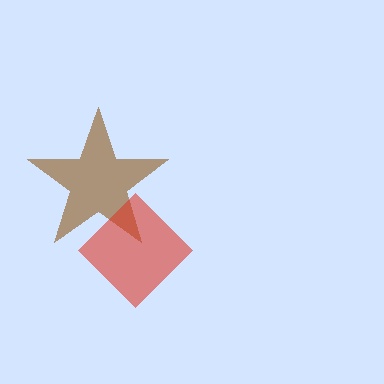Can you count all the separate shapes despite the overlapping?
Yes, there are 2 separate shapes.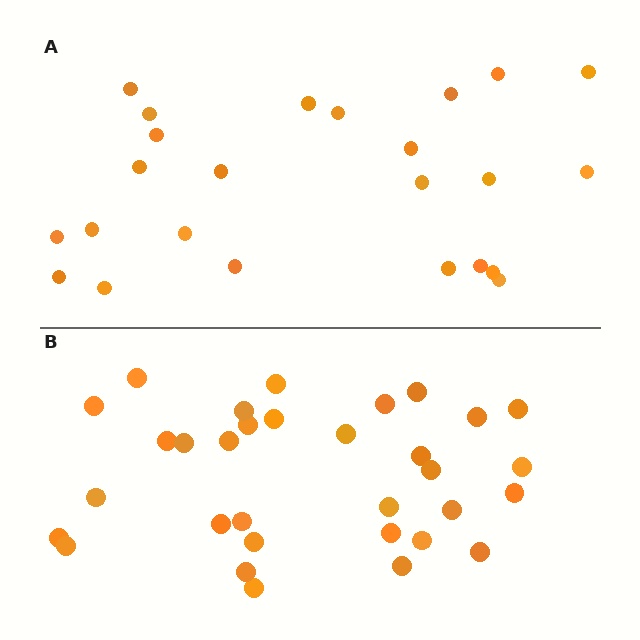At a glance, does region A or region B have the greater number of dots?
Region B (the bottom region) has more dots.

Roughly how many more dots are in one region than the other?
Region B has roughly 8 or so more dots than region A.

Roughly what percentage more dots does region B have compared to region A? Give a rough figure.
About 35% more.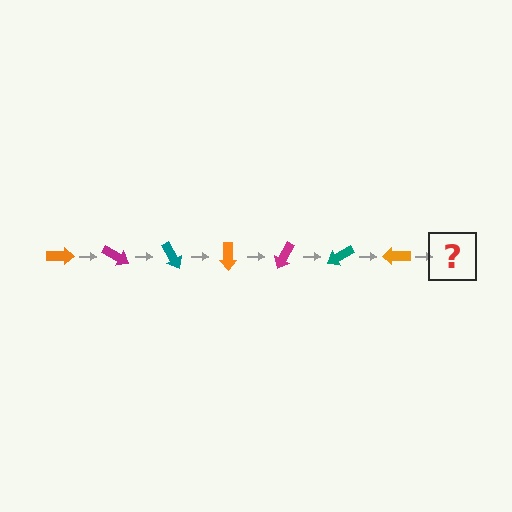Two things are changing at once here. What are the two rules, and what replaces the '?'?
The two rules are that it rotates 30 degrees each step and the color cycles through orange, magenta, and teal. The '?' should be a magenta arrow, rotated 210 degrees from the start.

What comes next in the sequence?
The next element should be a magenta arrow, rotated 210 degrees from the start.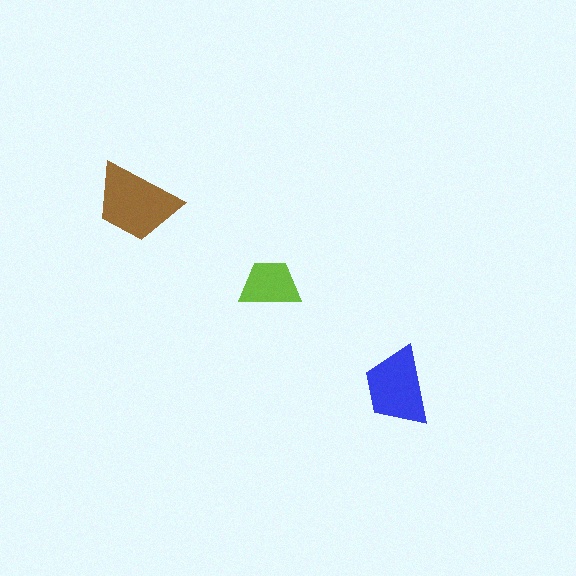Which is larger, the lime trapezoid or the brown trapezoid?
The brown one.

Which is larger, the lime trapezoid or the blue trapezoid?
The blue one.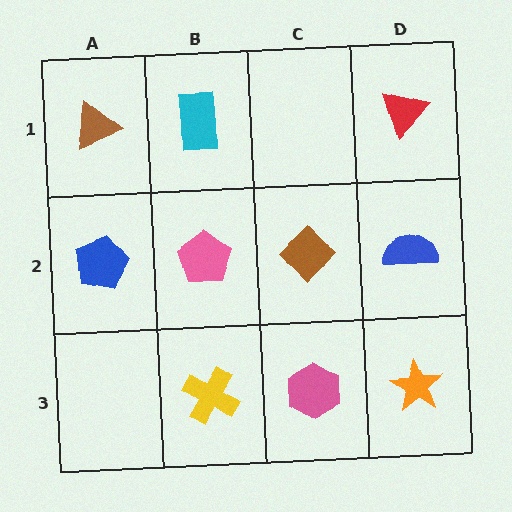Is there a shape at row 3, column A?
No, that cell is empty.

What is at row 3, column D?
An orange star.